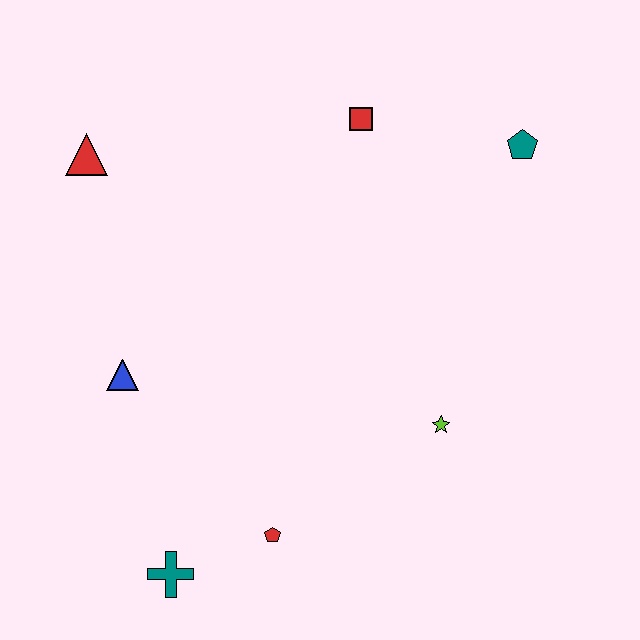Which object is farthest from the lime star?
The red triangle is farthest from the lime star.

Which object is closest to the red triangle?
The blue triangle is closest to the red triangle.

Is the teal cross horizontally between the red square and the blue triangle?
Yes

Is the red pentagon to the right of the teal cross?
Yes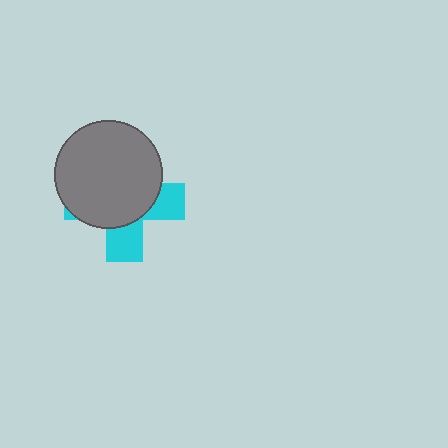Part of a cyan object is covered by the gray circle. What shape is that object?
It is a cross.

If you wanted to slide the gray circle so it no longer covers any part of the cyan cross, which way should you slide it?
Slide it toward the upper-left — that is the most direct way to separate the two shapes.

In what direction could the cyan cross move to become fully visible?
The cyan cross could move toward the lower-right. That would shift it out from behind the gray circle entirely.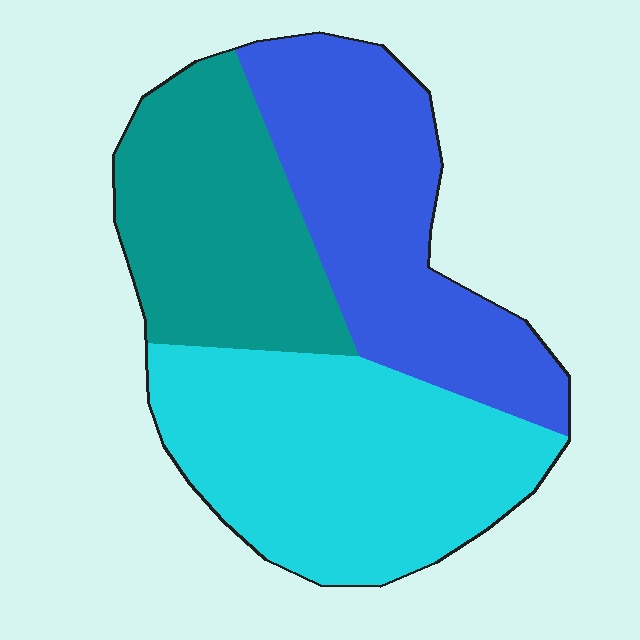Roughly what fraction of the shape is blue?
Blue takes up about one third (1/3) of the shape.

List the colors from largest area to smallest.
From largest to smallest: cyan, blue, teal.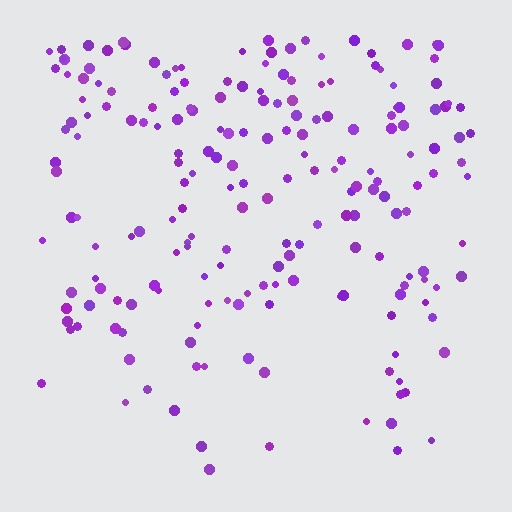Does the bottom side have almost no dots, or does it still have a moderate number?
Still a moderate number, just noticeably fewer than the top.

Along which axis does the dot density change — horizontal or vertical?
Vertical.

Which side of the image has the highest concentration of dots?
The top.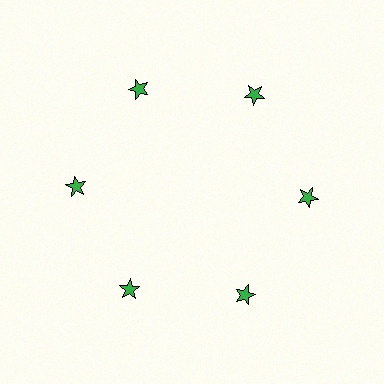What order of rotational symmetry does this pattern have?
This pattern has 6-fold rotational symmetry.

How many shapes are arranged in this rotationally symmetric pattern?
There are 6 shapes, arranged in 6 groups of 1.